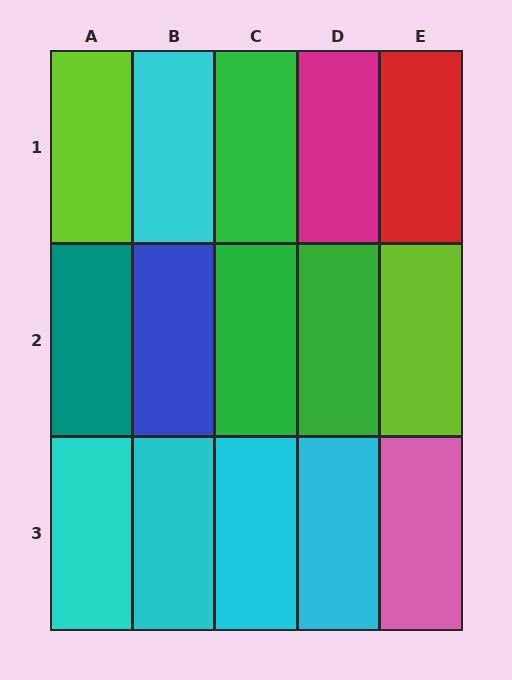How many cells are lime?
2 cells are lime.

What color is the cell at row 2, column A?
Teal.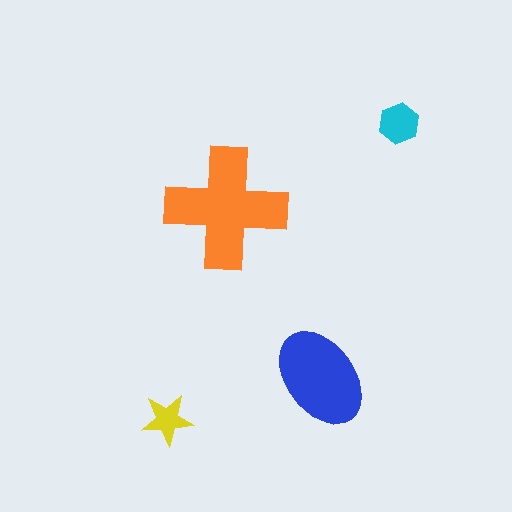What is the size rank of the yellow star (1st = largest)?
4th.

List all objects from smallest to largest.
The yellow star, the cyan hexagon, the blue ellipse, the orange cross.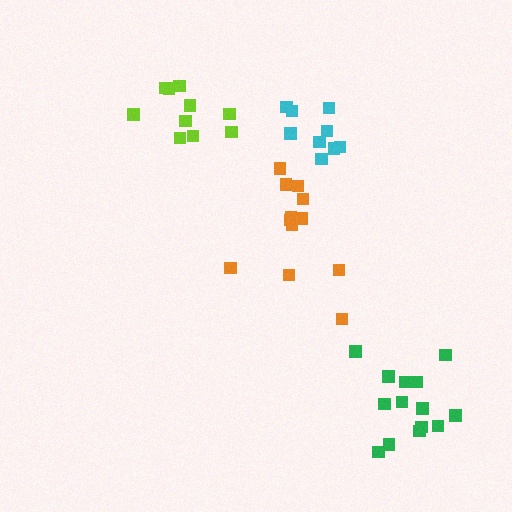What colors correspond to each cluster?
The clusters are colored: cyan, lime, orange, green.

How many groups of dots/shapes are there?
There are 4 groups.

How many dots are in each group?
Group 1: 9 dots, Group 2: 10 dots, Group 3: 12 dots, Group 4: 14 dots (45 total).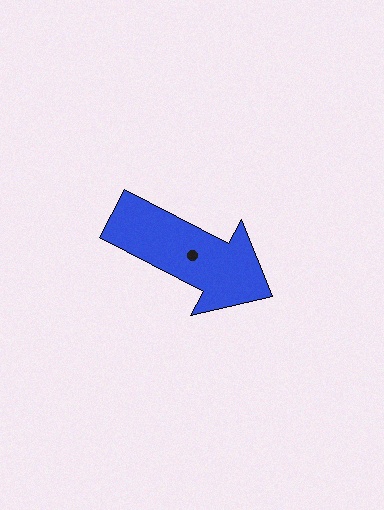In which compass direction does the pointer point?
Southeast.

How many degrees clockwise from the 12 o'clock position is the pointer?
Approximately 118 degrees.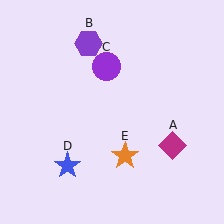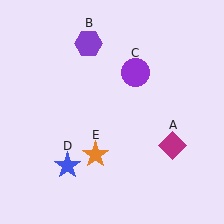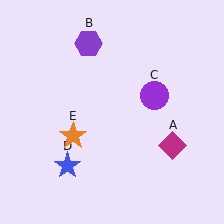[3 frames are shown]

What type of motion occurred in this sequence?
The purple circle (object C), orange star (object E) rotated clockwise around the center of the scene.